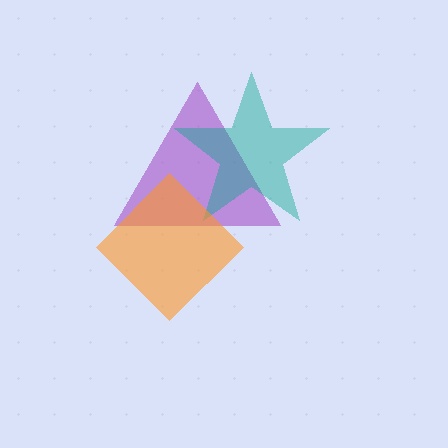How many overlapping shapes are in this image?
There are 3 overlapping shapes in the image.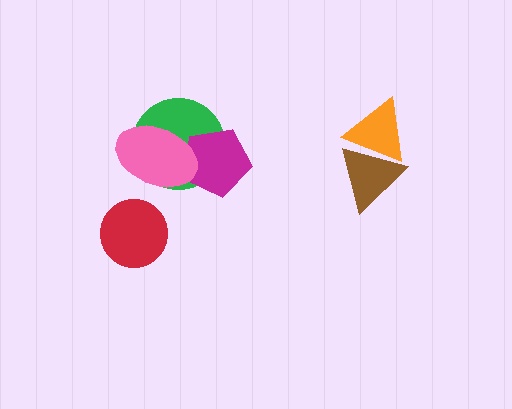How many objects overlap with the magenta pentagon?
2 objects overlap with the magenta pentagon.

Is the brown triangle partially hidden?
Yes, it is partially covered by another shape.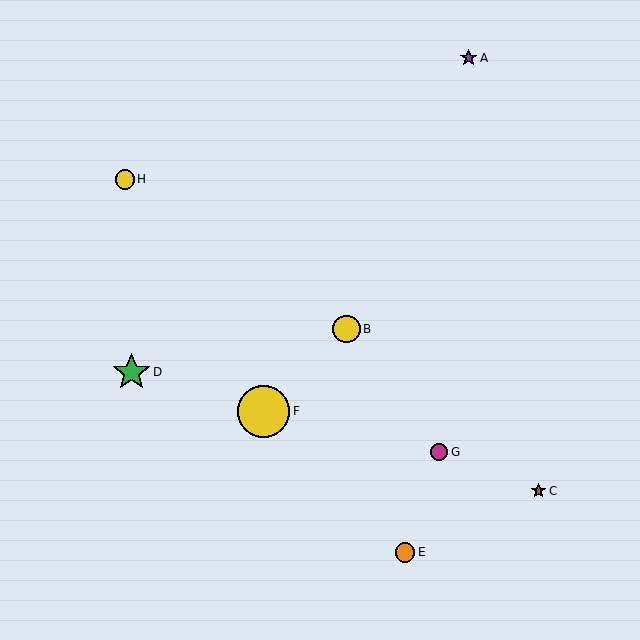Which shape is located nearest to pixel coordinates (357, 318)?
The yellow circle (labeled B) at (346, 329) is nearest to that location.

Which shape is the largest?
The yellow circle (labeled F) is the largest.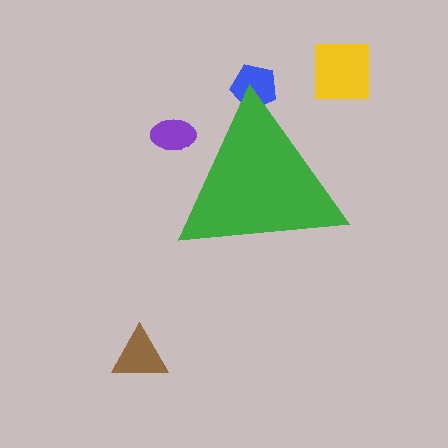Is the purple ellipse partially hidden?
Yes, the purple ellipse is partially hidden behind the green triangle.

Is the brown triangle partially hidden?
No, the brown triangle is fully visible.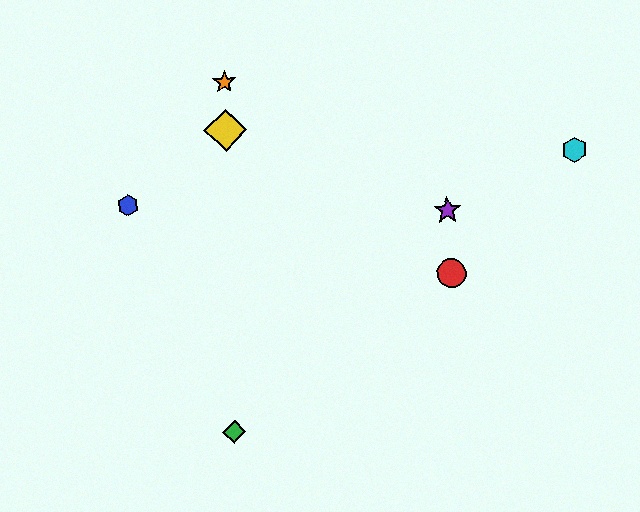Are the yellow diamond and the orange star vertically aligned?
Yes, both are at x≈225.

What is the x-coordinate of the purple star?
The purple star is at x≈447.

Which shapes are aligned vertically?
The green diamond, the yellow diamond, the orange star are aligned vertically.